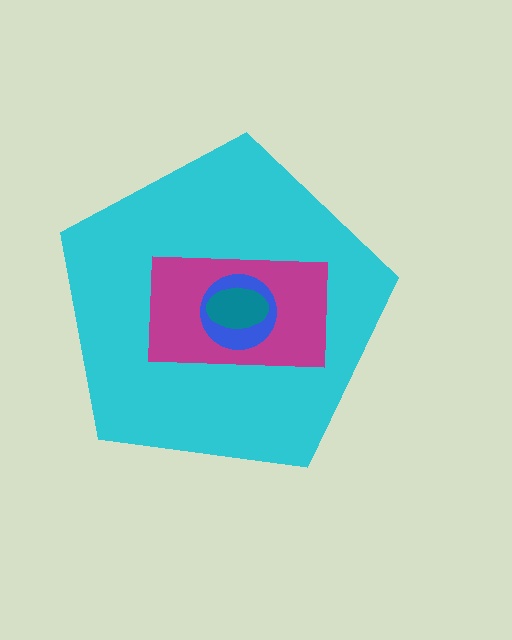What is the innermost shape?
The teal ellipse.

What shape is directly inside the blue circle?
The teal ellipse.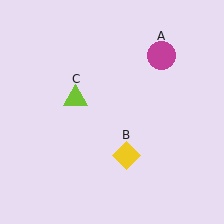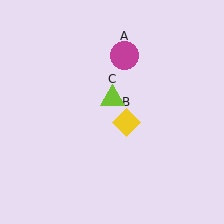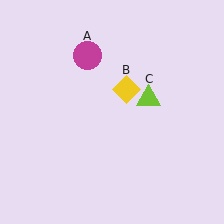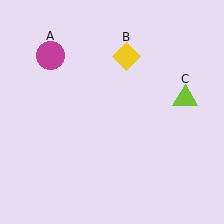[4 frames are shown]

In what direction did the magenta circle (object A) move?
The magenta circle (object A) moved left.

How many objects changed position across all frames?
3 objects changed position: magenta circle (object A), yellow diamond (object B), lime triangle (object C).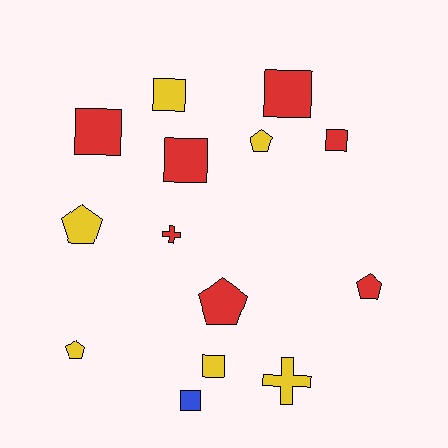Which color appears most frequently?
Red, with 7 objects.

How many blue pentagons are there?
There are no blue pentagons.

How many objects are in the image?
There are 14 objects.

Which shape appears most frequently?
Square, with 7 objects.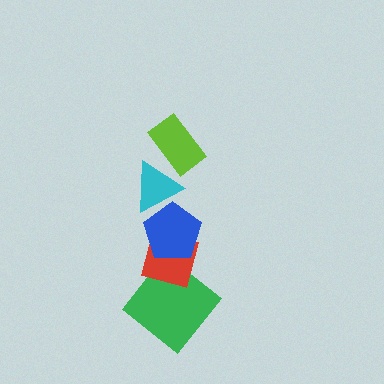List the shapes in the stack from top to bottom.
From top to bottom: the lime rectangle, the cyan triangle, the blue pentagon, the red square, the green diamond.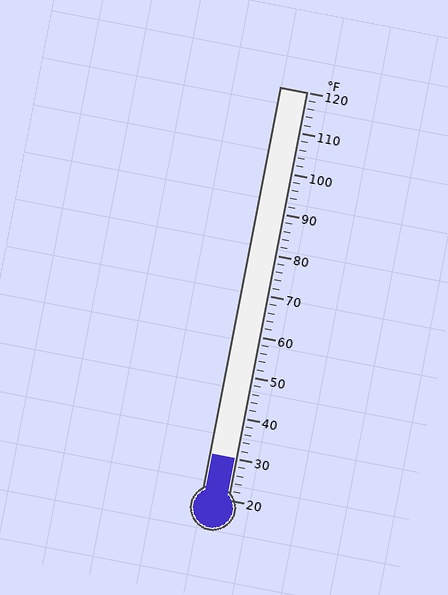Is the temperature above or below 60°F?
The temperature is below 60°F.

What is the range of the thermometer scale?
The thermometer scale ranges from 20°F to 120°F.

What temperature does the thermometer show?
The thermometer shows approximately 30°F.